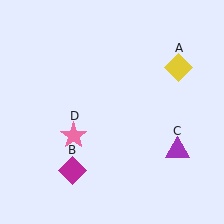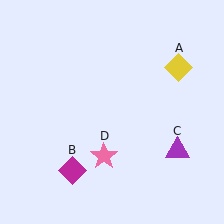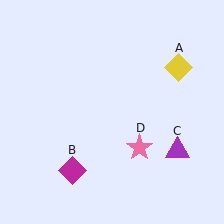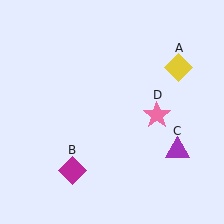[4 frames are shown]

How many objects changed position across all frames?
1 object changed position: pink star (object D).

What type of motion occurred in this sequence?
The pink star (object D) rotated counterclockwise around the center of the scene.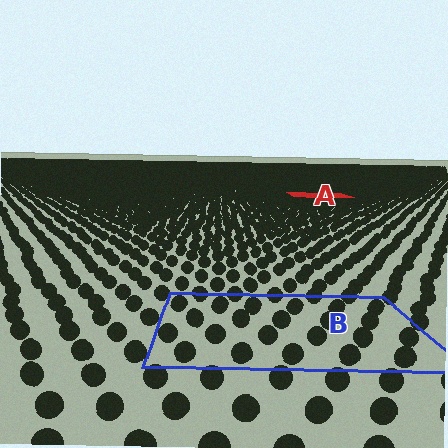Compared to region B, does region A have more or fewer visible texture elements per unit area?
Region A has more texture elements per unit area — they are packed more densely because it is farther away.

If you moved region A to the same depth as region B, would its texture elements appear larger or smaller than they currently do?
They would appear larger. At a closer depth, the same texture elements are projected at a bigger on-screen size.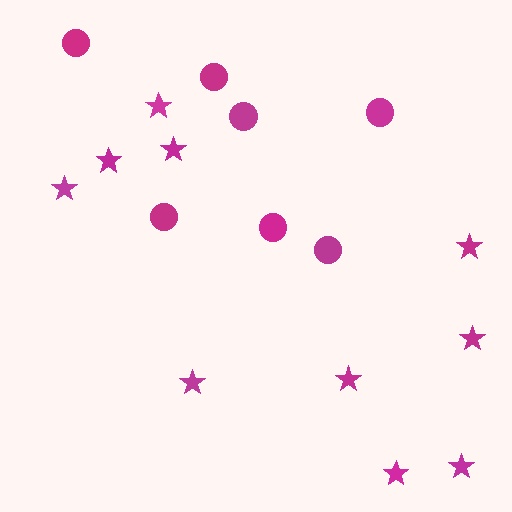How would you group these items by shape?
There are 2 groups: one group of circles (7) and one group of stars (10).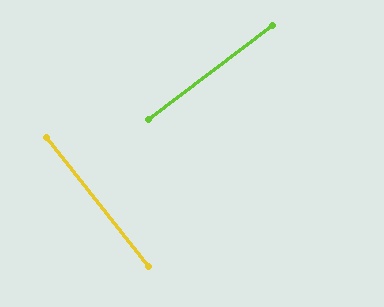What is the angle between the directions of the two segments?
Approximately 89 degrees.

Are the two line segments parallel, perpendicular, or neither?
Perpendicular — they meet at approximately 89°.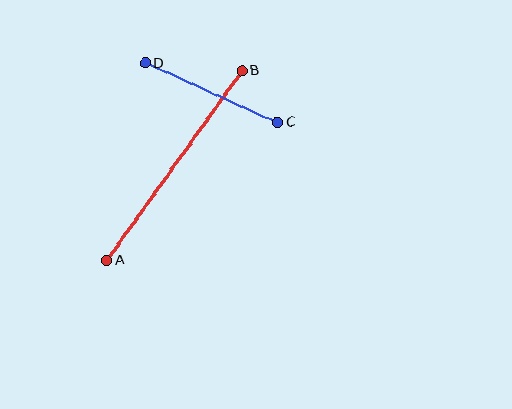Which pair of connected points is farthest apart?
Points A and B are farthest apart.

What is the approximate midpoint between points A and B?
The midpoint is at approximately (174, 166) pixels.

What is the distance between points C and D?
The distance is approximately 144 pixels.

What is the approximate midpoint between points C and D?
The midpoint is at approximately (211, 93) pixels.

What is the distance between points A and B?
The distance is approximately 233 pixels.